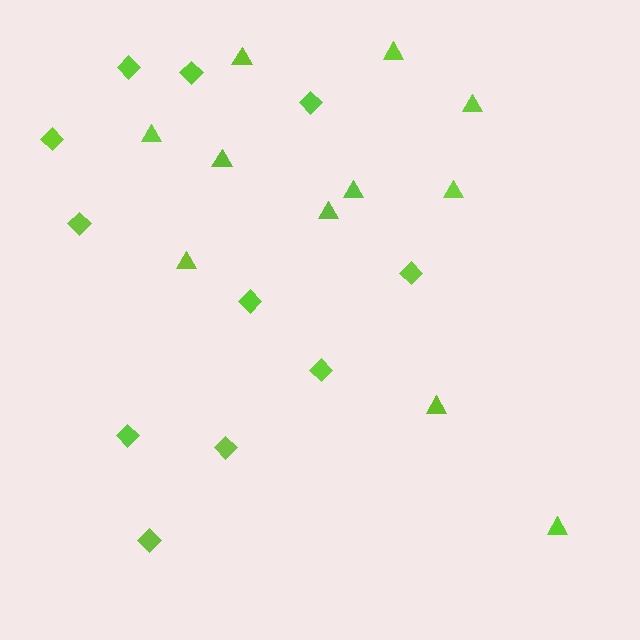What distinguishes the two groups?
There are 2 groups: one group of triangles (11) and one group of diamonds (11).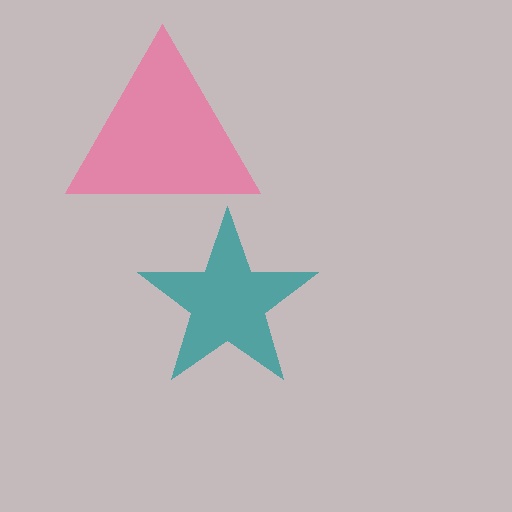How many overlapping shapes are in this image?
There are 2 overlapping shapes in the image.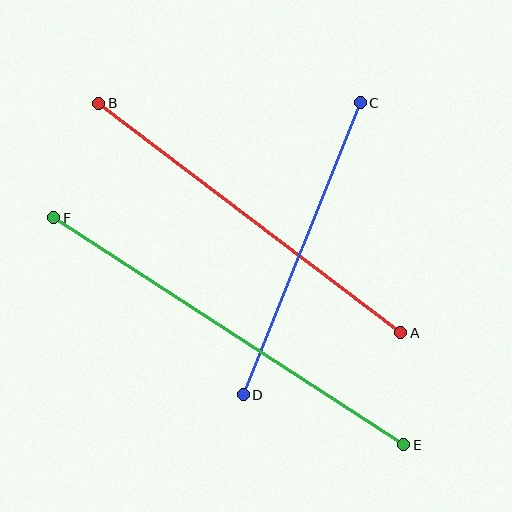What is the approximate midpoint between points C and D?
The midpoint is at approximately (302, 249) pixels.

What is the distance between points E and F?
The distance is approximately 417 pixels.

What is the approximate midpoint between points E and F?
The midpoint is at approximately (229, 331) pixels.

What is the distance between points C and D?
The distance is approximately 314 pixels.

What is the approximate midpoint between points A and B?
The midpoint is at approximately (250, 218) pixels.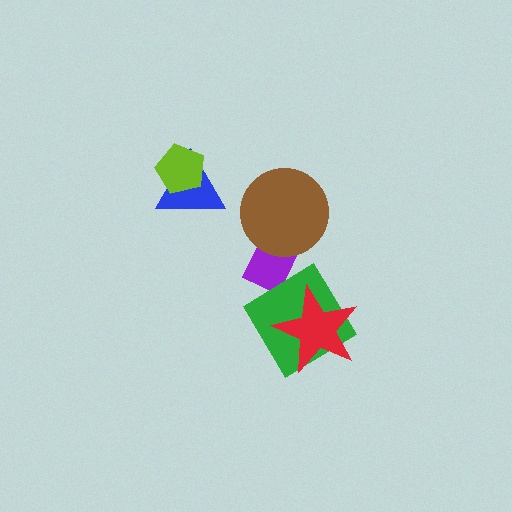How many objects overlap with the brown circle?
1 object overlaps with the brown circle.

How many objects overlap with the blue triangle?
1 object overlaps with the blue triangle.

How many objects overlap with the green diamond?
1 object overlaps with the green diamond.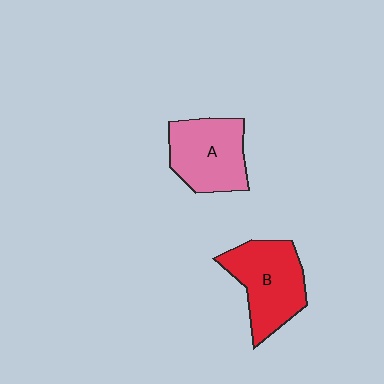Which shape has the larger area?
Shape B (red).